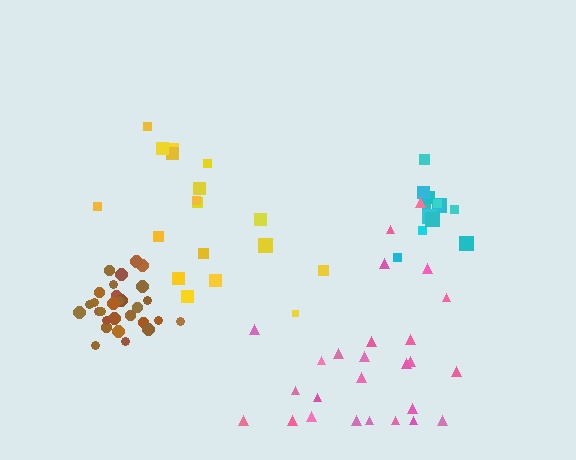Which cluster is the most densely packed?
Brown.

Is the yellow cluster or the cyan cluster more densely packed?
Cyan.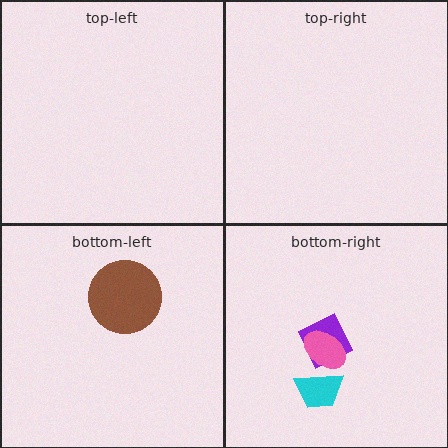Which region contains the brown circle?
The bottom-left region.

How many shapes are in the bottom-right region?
3.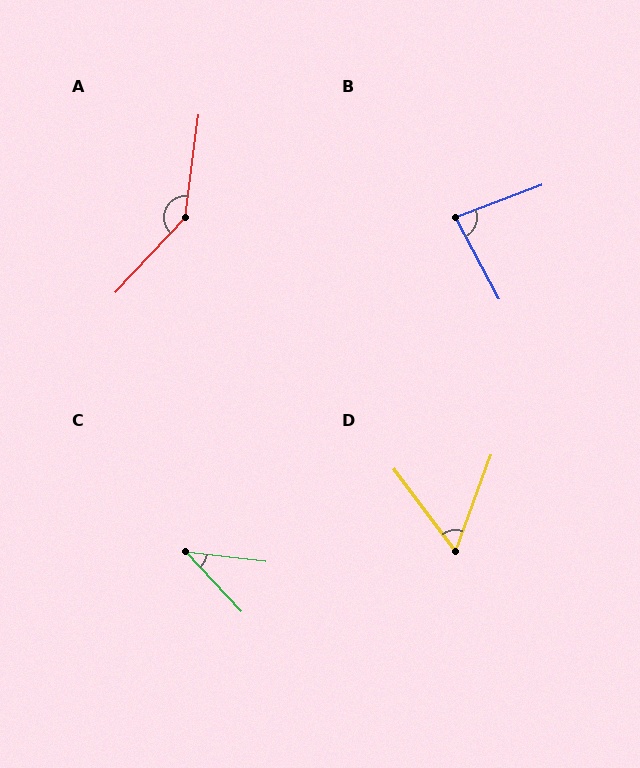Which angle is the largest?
A, at approximately 144 degrees.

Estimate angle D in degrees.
Approximately 57 degrees.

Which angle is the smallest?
C, at approximately 40 degrees.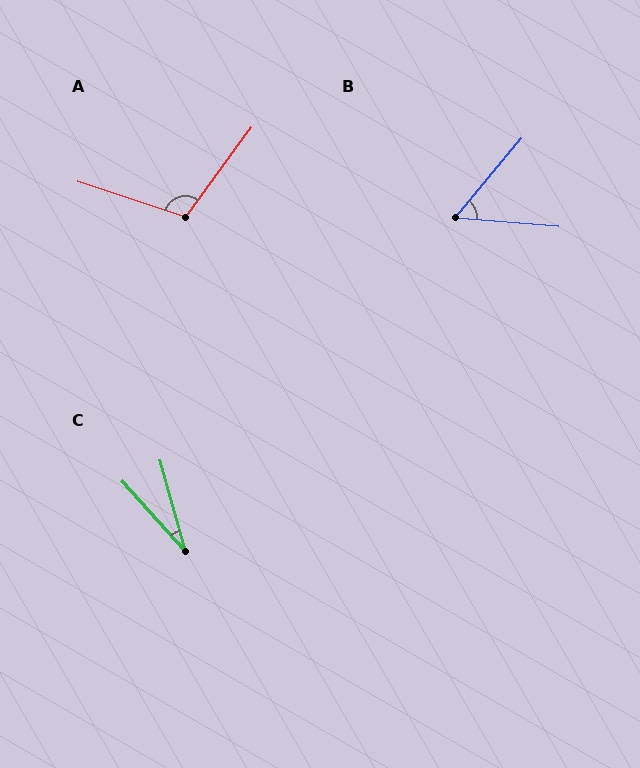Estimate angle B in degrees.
Approximately 55 degrees.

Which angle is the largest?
A, at approximately 108 degrees.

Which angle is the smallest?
C, at approximately 26 degrees.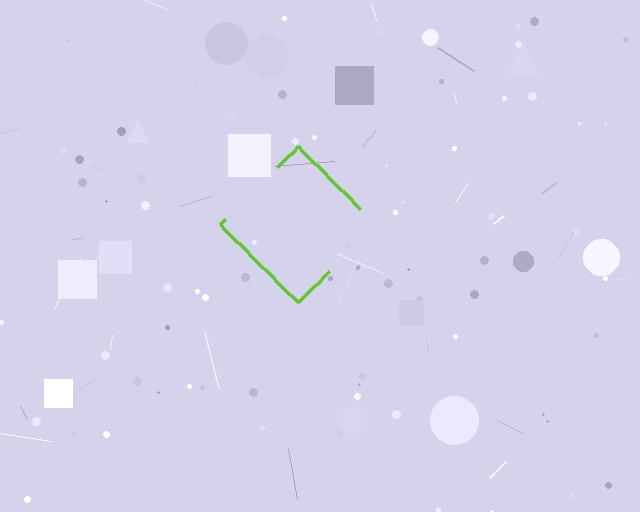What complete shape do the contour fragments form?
The contour fragments form a diamond.